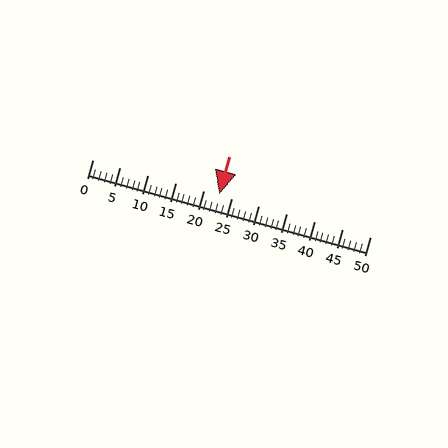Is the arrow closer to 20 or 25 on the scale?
The arrow is closer to 25.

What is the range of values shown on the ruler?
The ruler shows values from 0 to 50.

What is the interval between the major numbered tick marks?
The major tick marks are spaced 5 units apart.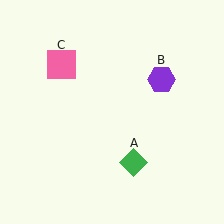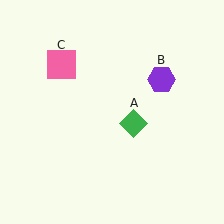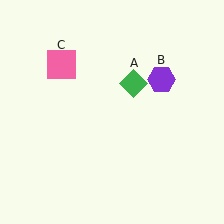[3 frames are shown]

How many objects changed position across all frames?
1 object changed position: green diamond (object A).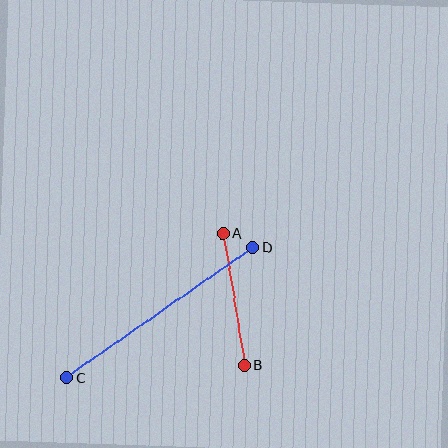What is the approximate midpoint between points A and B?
The midpoint is at approximately (234, 299) pixels.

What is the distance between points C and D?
The distance is approximately 227 pixels.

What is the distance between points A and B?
The distance is approximately 133 pixels.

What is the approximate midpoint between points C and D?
The midpoint is at approximately (160, 312) pixels.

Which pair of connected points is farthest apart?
Points C and D are farthest apart.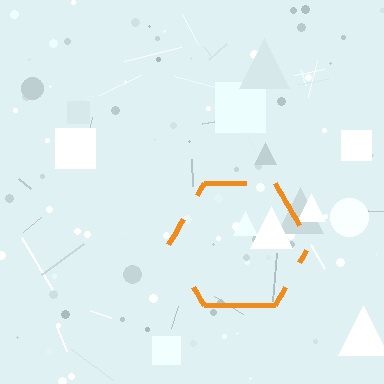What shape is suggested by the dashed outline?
The dashed outline suggests a hexagon.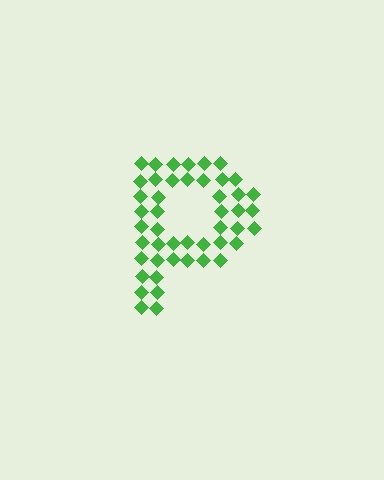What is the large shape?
The large shape is the letter P.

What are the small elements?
The small elements are diamonds.